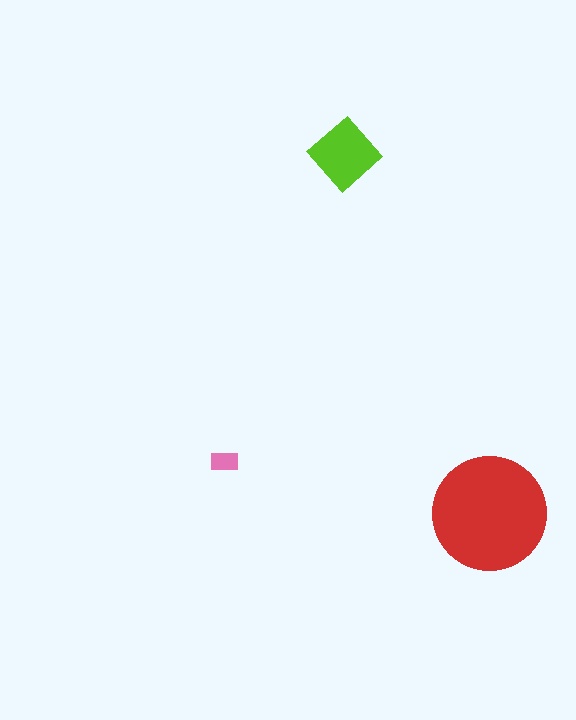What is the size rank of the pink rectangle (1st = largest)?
3rd.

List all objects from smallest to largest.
The pink rectangle, the lime diamond, the red circle.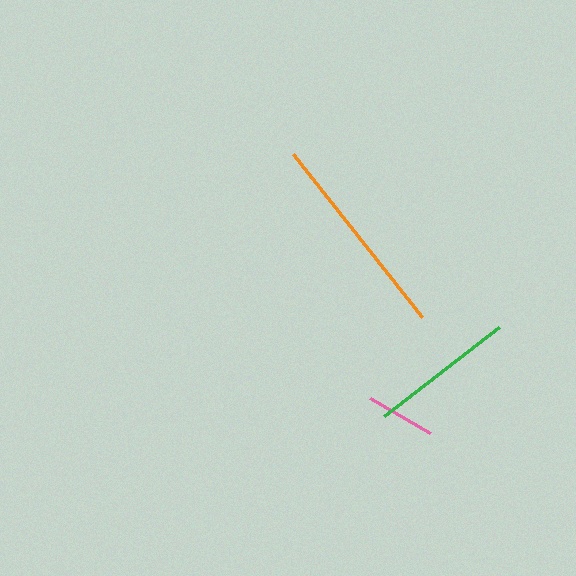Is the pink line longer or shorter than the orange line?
The orange line is longer than the pink line.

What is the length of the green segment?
The green segment is approximately 146 pixels long.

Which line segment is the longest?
The orange line is the longest at approximately 208 pixels.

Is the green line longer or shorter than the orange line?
The orange line is longer than the green line.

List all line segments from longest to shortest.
From longest to shortest: orange, green, pink.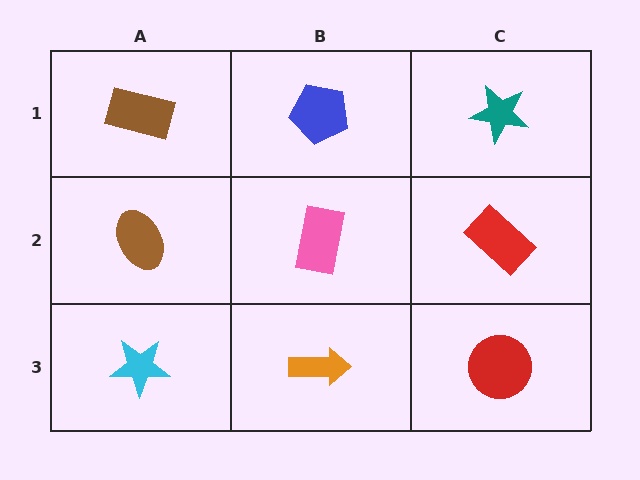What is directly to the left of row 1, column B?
A brown rectangle.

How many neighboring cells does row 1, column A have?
2.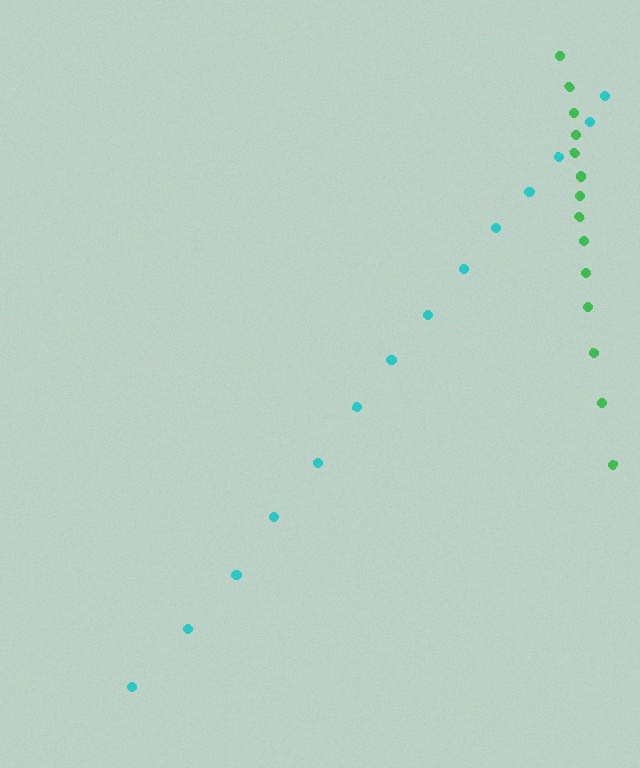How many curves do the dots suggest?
There are 2 distinct paths.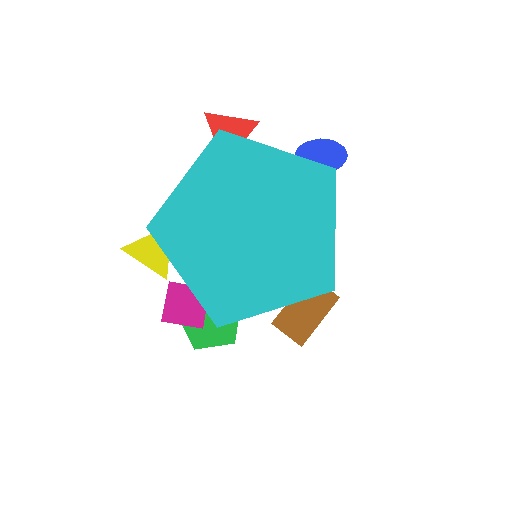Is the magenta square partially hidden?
Yes, the magenta square is partially hidden behind the cyan pentagon.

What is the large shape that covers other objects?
A cyan pentagon.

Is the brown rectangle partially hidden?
Yes, the brown rectangle is partially hidden behind the cyan pentagon.